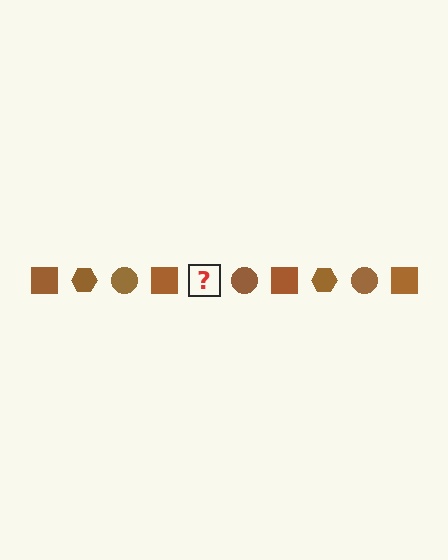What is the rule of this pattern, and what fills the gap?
The rule is that the pattern cycles through square, hexagon, circle shapes in brown. The gap should be filled with a brown hexagon.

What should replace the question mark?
The question mark should be replaced with a brown hexagon.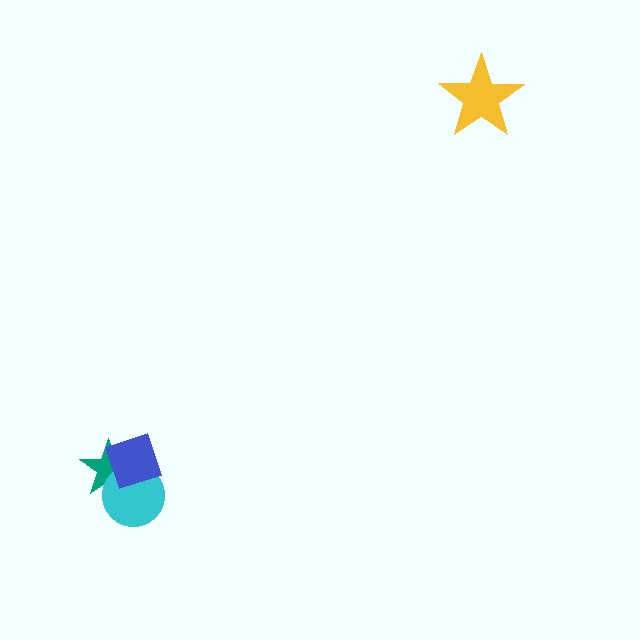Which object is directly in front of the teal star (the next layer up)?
The cyan circle is directly in front of the teal star.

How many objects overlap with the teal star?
2 objects overlap with the teal star.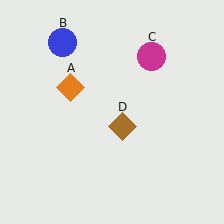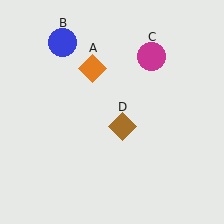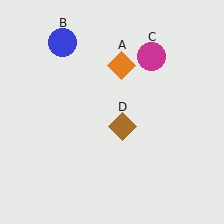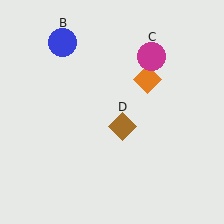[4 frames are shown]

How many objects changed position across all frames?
1 object changed position: orange diamond (object A).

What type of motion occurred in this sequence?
The orange diamond (object A) rotated clockwise around the center of the scene.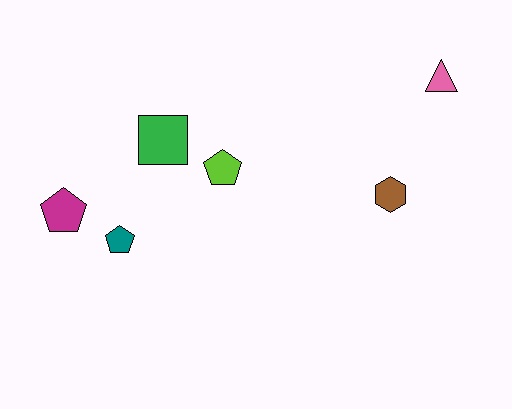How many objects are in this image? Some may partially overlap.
There are 6 objects.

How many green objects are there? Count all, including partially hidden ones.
There is 1 green object.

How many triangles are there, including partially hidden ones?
There is 1 triangle.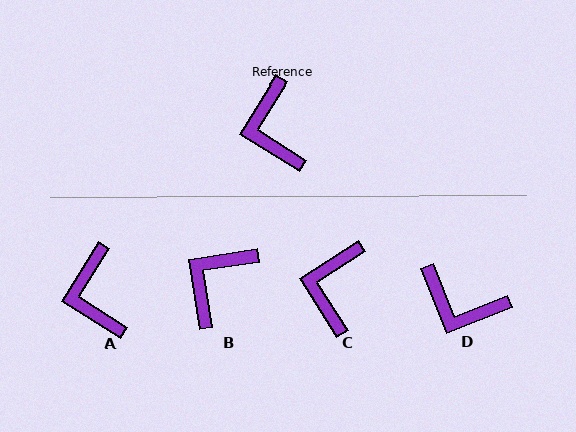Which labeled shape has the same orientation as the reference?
A.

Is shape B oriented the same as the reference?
No, it is off by about 49 degrees.